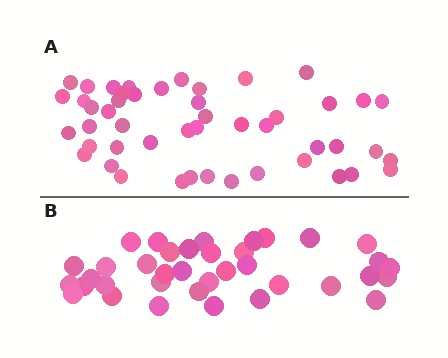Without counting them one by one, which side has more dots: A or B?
Region A (the top region) has more dots.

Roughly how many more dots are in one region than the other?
Region A has roughly 12 or so more dots than region B.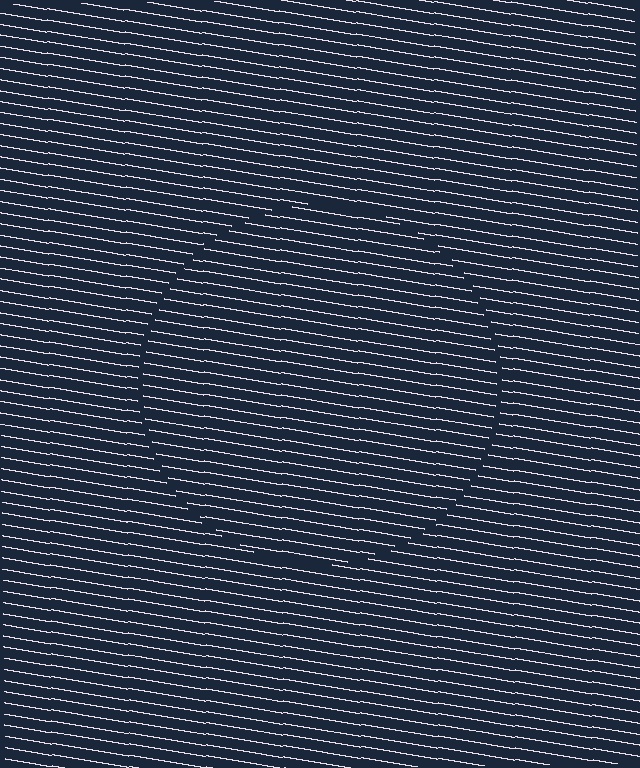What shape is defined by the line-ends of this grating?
An illusory circle. The interior of the shape contains the same grating, shifted by half a period — the contour is defined by the phase discontinuity where line-ends from the inner and outer gratings abut.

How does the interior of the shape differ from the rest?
The interior of the shape contains the same grating, shifted by half a period — the contour is defined by the phase discontinuity where line-ends from the inner and outer gratings abut.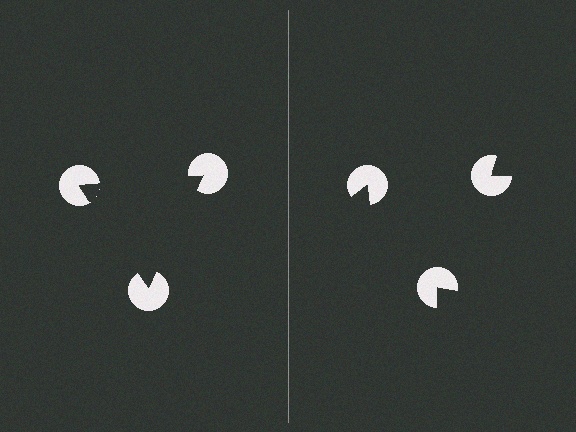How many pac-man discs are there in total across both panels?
6 — 3 on each side.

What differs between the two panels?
The pac-man discs are positioned identically on both sides; only the wedge orientations differ. On the left they align to a triangle; on the right they are misaligned.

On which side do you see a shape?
An illusory triangle appears on the left side. On the right side the wedge cuts are rotated, so no coherent shape forms.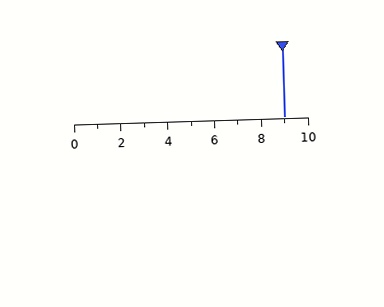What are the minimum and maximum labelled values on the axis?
The axis runs from 0 to 10.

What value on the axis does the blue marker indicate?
The marker indicates approximately 9.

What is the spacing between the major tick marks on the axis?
The major ticks are spaced 2 apart.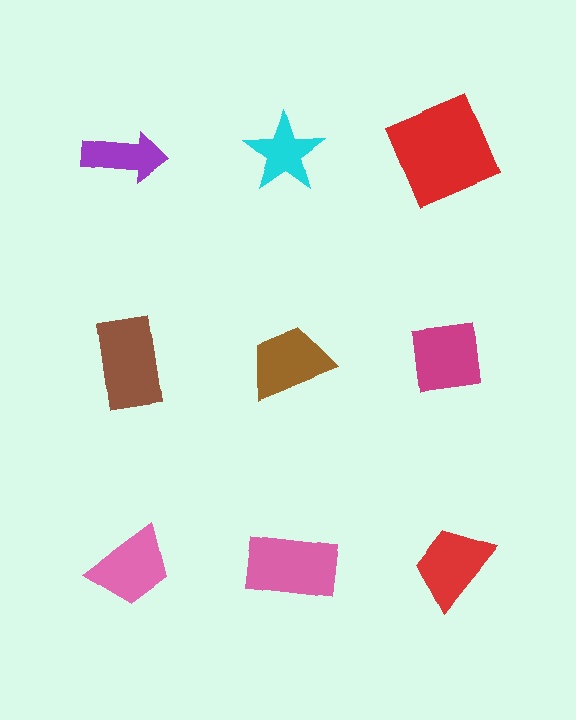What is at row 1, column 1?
A purple arrow.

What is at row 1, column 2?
A cyan star.